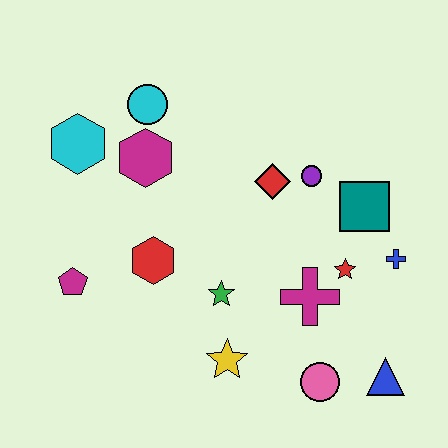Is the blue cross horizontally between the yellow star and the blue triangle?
No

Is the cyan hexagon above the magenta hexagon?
Yes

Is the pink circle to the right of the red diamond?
Yes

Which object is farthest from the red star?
The cyan hexagon is farthest from the red star.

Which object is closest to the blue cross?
The red star is closest to the blue cross.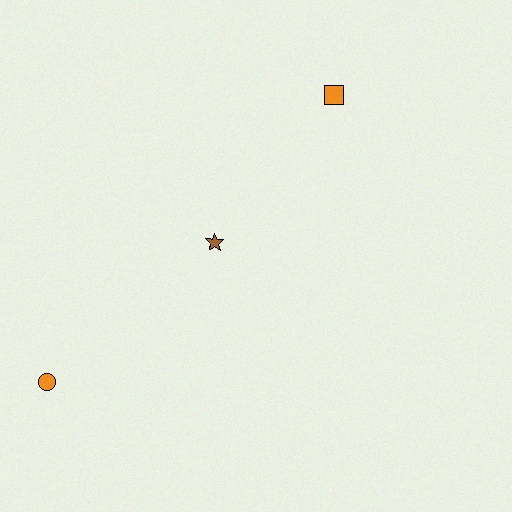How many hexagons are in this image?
There are no hexagons.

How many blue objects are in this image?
There are no blue objects.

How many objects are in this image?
There are 3 objects.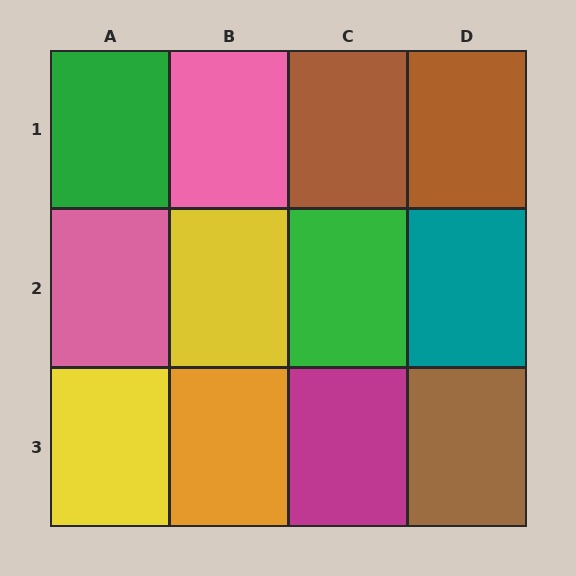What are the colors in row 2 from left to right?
Pink, yellow, green, teal.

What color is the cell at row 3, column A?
Yellow.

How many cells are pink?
2 cells are pink.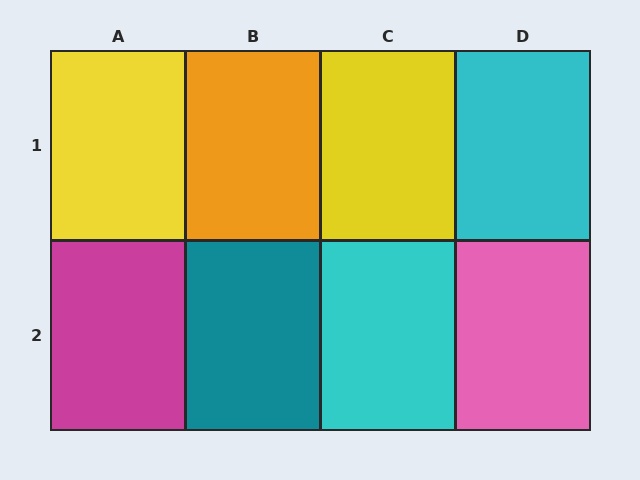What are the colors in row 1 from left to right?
Yellow, orange, yellow, cyan.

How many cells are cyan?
2 cells are cyan.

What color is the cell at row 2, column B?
Teal.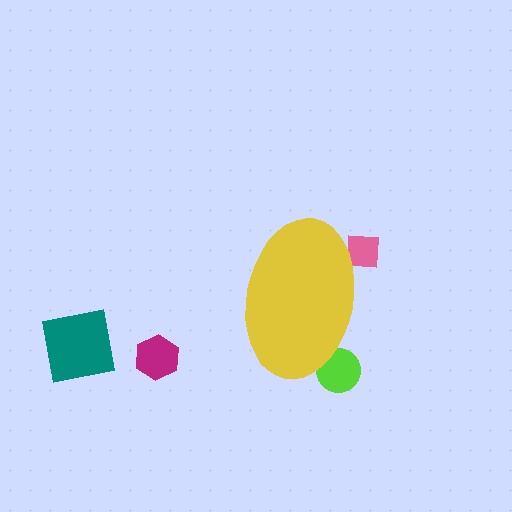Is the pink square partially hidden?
Yes, the pink square is partially hidden behind the yellow ellipse.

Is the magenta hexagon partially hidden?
No, the magenta hexagon is fully visible.